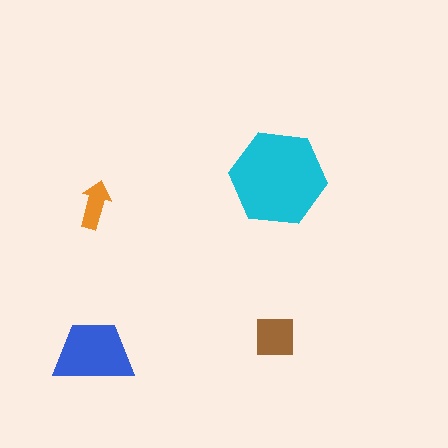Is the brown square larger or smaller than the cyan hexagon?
Smaller.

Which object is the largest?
The cyan hexagon.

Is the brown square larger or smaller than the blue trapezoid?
Smaller.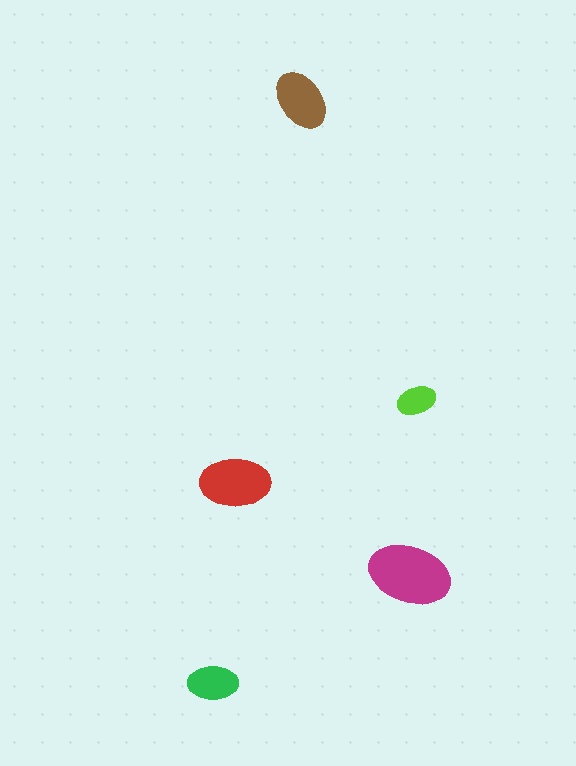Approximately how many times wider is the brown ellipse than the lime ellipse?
About 1.5 times wider.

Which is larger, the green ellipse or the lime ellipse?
The green one.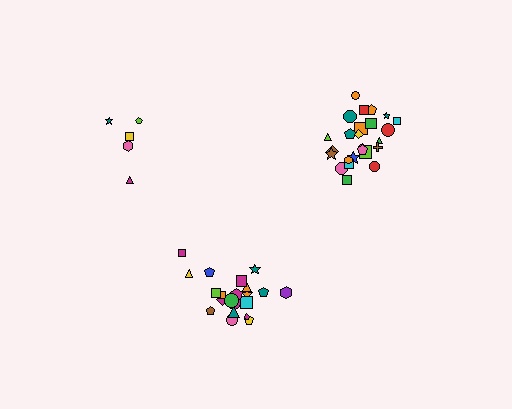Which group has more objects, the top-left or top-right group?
The top-right group.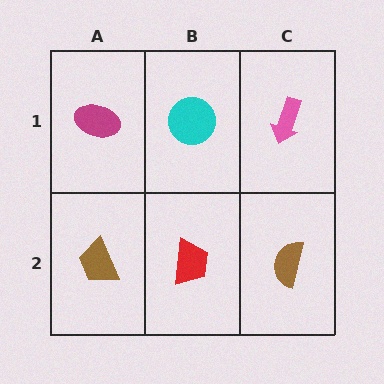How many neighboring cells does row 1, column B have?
3.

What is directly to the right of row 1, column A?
A cyan circle.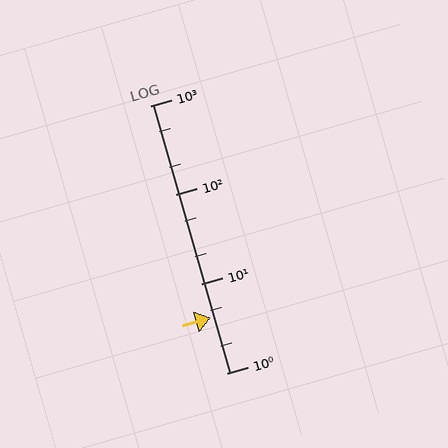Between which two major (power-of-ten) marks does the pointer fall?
The pointer is between 1 and 10.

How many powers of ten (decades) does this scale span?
The scale spans 3 decades, from 1 to 1000.